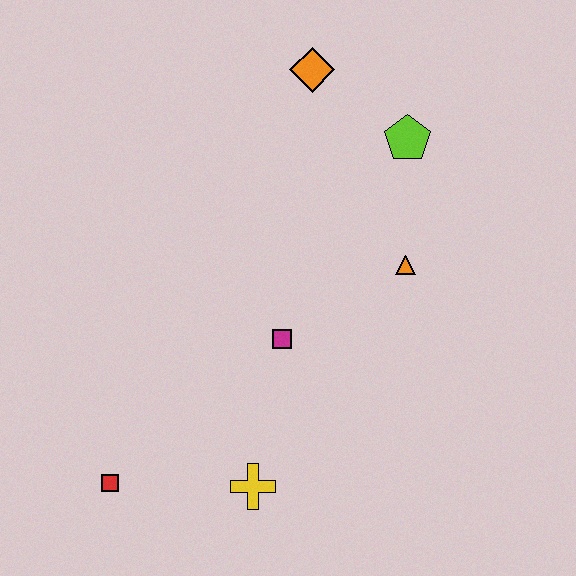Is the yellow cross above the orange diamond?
No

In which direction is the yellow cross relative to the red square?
The yellow cross is to the right of the red square.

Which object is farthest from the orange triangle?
The red square is farthest from the orange triangle.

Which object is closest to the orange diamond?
The lime pentagon is closest to the orange diamond.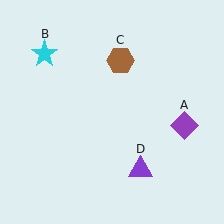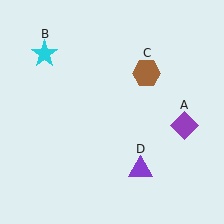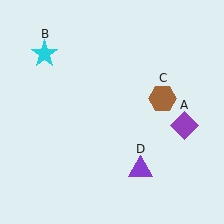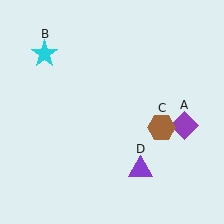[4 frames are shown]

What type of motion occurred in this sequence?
The brown hexagon (object C) rotated clockwise around the center of the scene.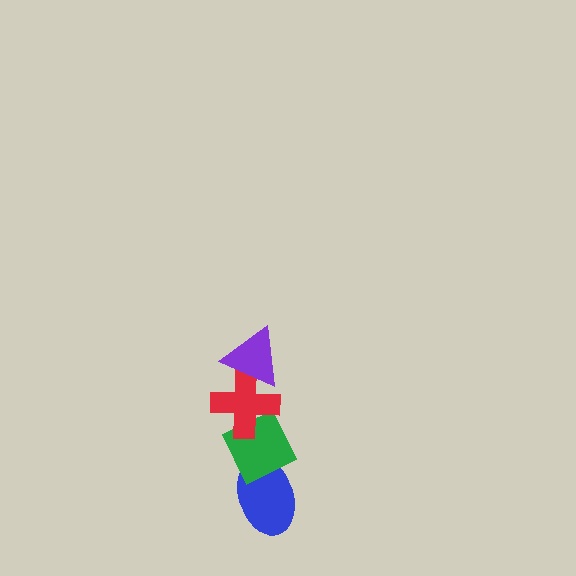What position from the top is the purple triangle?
The purple triangle is 1st from the top.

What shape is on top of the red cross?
The purple triangle is on top of the red cross.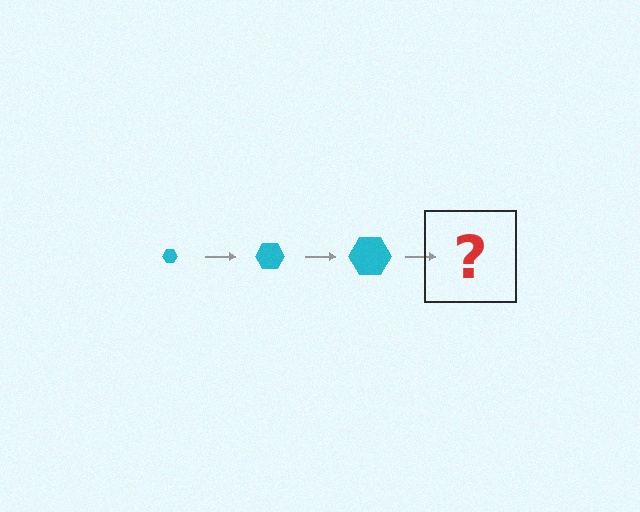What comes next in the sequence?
The next element should be a cyan hexagon, larger than the previous one.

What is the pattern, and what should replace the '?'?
The pattern is that the hexagon gets progressively larger each step. The '?' should be a cyan hexagon, larger than the previous one.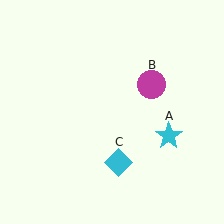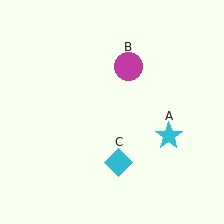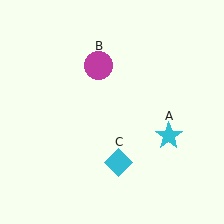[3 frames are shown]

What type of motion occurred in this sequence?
The magenta circle (object B) rotated counterclockwise around the center of the scene.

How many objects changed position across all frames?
1 object changed position: magenta circle (object B).